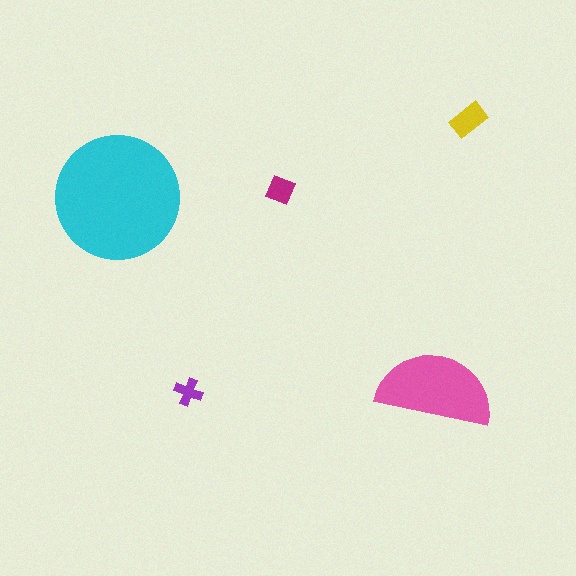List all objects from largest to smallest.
The cyan circle, the pink semicircle, the yellow rectangle, the magenta diamond, the purple cross.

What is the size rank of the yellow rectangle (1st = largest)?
3rd.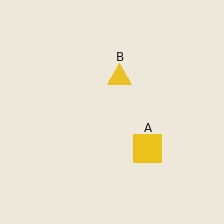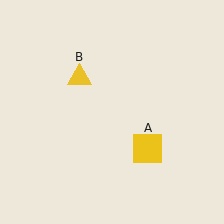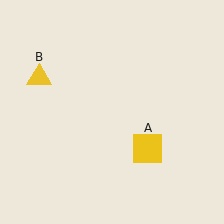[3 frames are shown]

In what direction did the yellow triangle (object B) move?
The yellow triangle (object B) moved left.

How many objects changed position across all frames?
1 object changed position: yellow triangle (object B).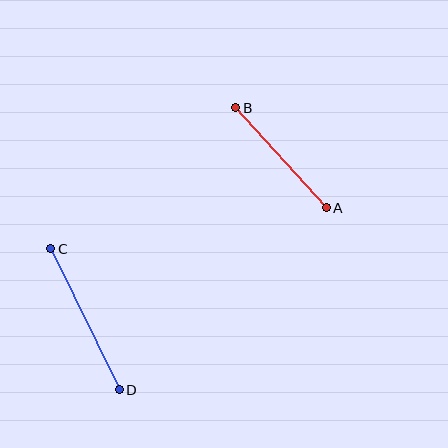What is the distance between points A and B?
The distance is approximately 135 pixels.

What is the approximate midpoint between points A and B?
The midpoint is at approximately (281, 158) pixels.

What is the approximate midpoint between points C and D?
The midpoint is at approximately (85, 319) pixels.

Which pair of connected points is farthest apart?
Points C and D are farthest apart.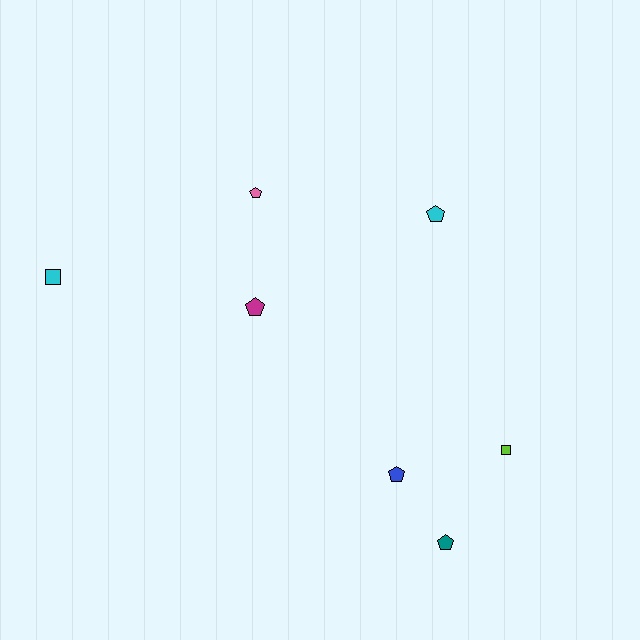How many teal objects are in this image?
There is 1 teal object.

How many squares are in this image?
There are 2 squares.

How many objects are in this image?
There are 7 objects.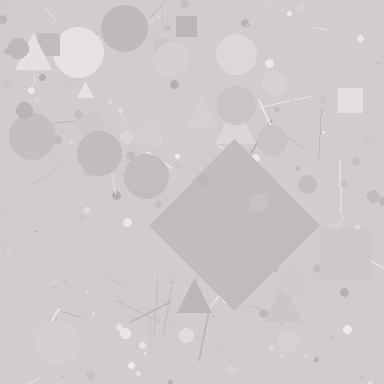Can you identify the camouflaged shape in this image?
The camouflaged shape is a diamond.